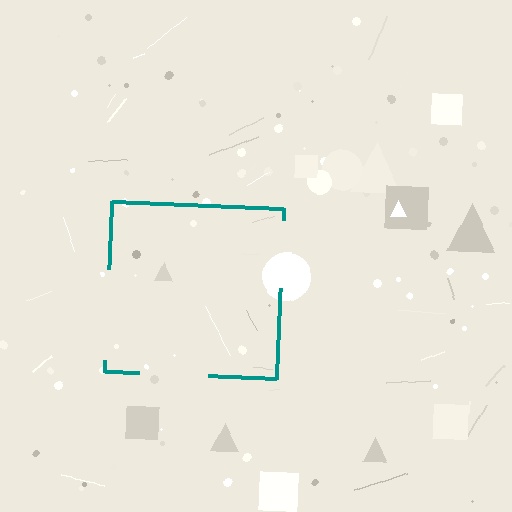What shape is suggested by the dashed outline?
The dashed outline suggests a square.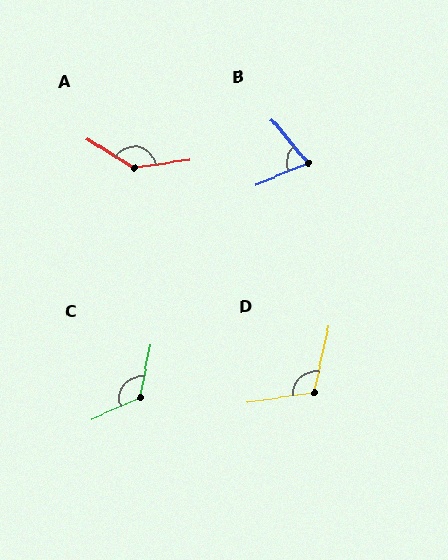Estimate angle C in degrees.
Approximately 125 degrees.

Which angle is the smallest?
B, at approximately 72 degrees.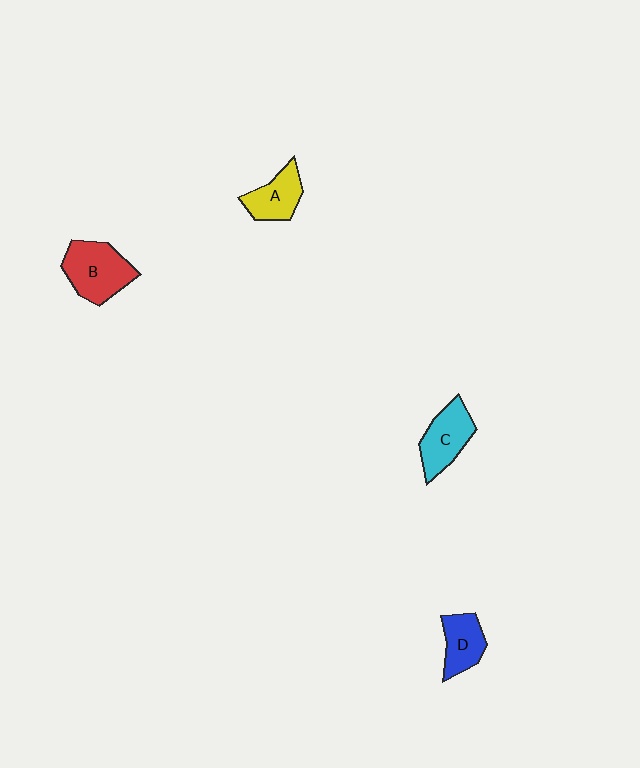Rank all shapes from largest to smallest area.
From largest to smallest: B (red), C (cyan), A (yellow), D (blue).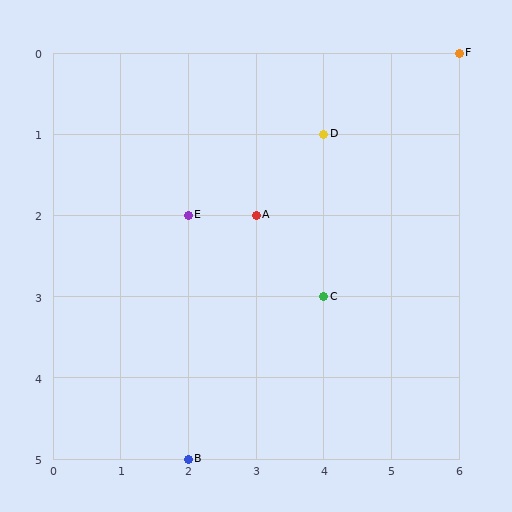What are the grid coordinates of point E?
Point E is at grid coordinates (2, 2).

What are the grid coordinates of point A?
Point A is at grid coordinates (3, 2).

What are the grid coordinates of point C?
Point C is at grid coordinates (4, 3).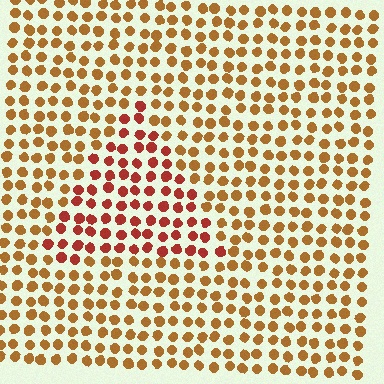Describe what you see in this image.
The image is filled with small brown elements in a uniform arrangement. A triangle-shaped region is visible where the elements are tinted to a slightly different hue, forming a subtle color boundary.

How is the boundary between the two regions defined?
The boundary is defined purely by a slight shift in hue (about 30 degrees). Spacing, size, and orientation are identical on both sides.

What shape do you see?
I see a triangle.